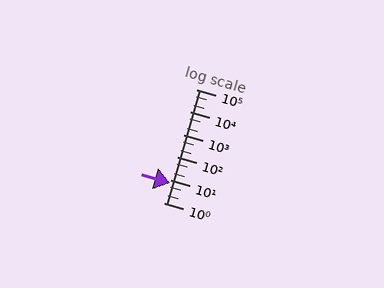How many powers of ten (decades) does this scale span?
The scale spans 5 decades, from 1 to 100000.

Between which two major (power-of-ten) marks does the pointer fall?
The pointer is between 1 and 10.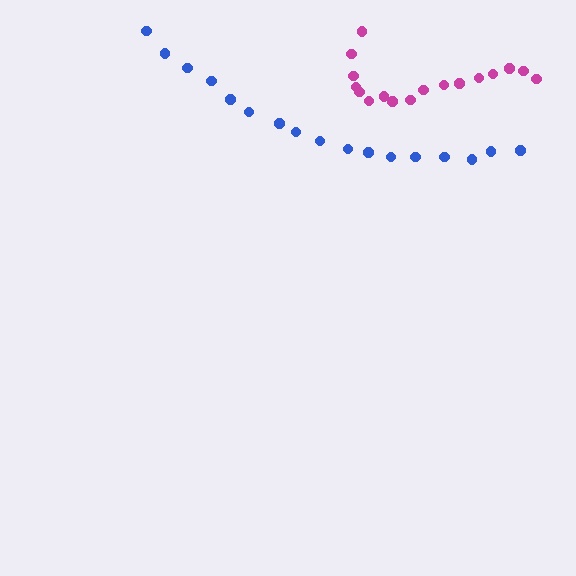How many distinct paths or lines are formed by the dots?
There are 2 distinct paths.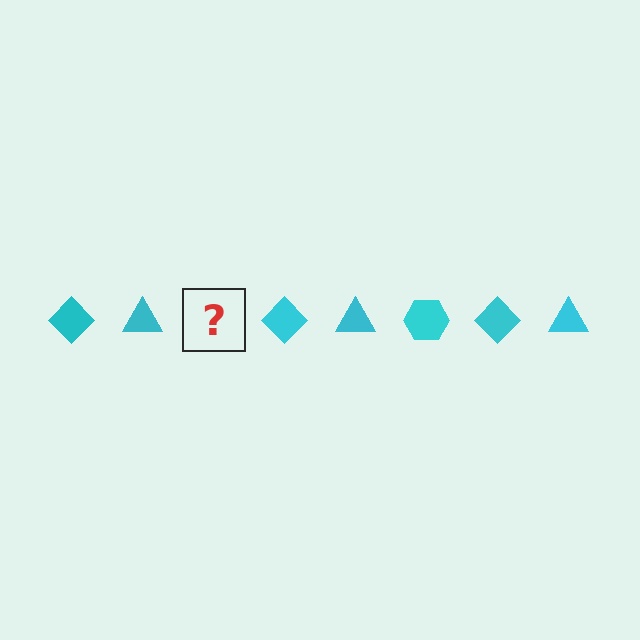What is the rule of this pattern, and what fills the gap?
The rule is that the pattern cycles through diamond, triangle, hexagon shapes in cyan. The gap should be filled with a cyan hexagon.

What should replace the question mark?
The question mark should be replaced with a cyan hexagon.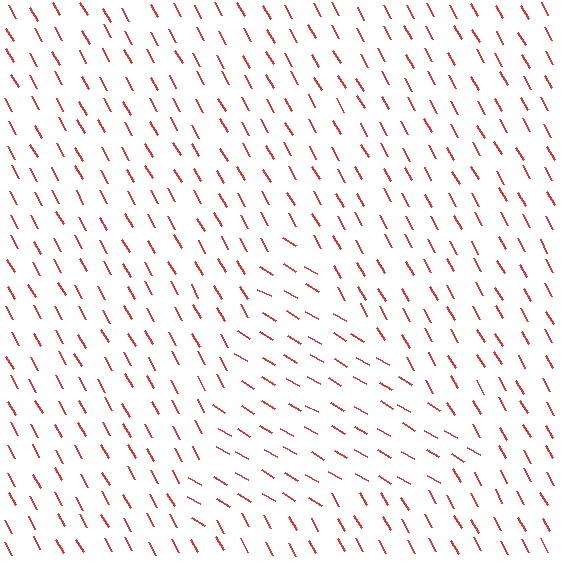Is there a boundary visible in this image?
Yes, there is a texture boundary formed by a change in line orientation.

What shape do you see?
I see a triangle.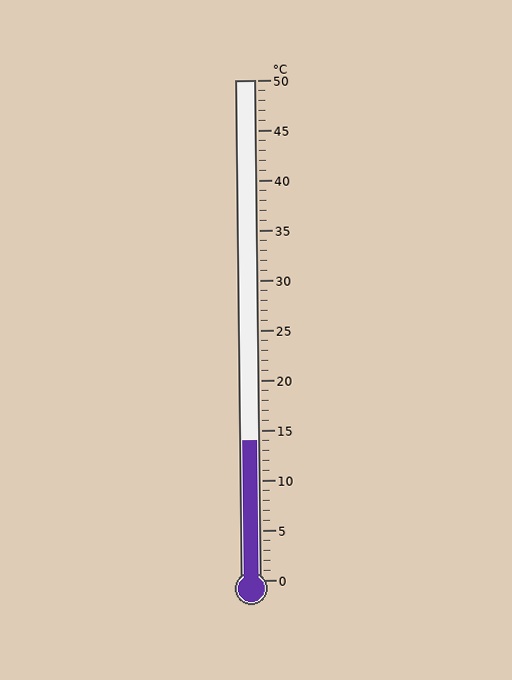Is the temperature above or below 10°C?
The temperature is above 10°C.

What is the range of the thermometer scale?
The thermometer scale ranges from 0°C to 50°C.